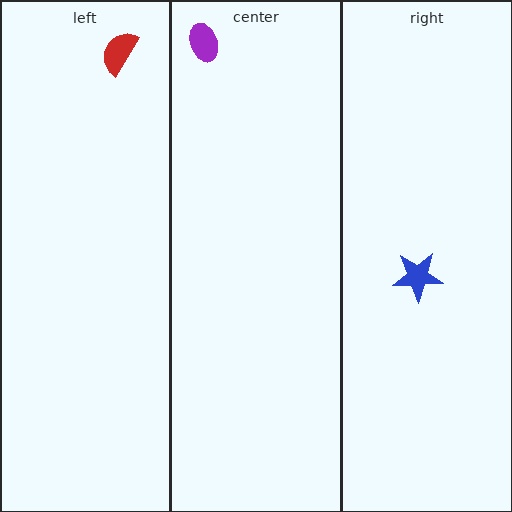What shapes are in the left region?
The red semicircle.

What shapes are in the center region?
The purple ellipse.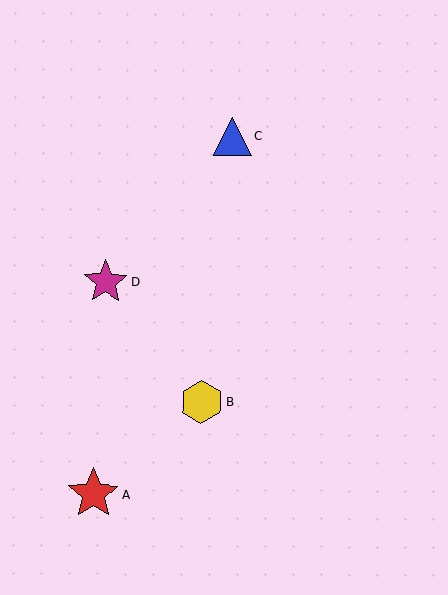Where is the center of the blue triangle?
The center of the blue triangle is at (232, 136).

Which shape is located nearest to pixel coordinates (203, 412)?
The yellow hexagon (labeled B) at (201, 402) is nearest to that location.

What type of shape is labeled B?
Shape B is a yellow hexagon.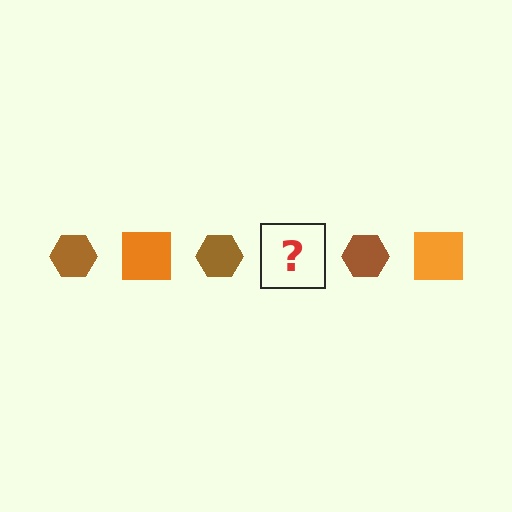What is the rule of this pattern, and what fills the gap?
The rule is that the pattern alternates between brown hexagon and orange square. The gap should be filled with an orange square.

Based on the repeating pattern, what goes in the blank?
The blank should be an orange square.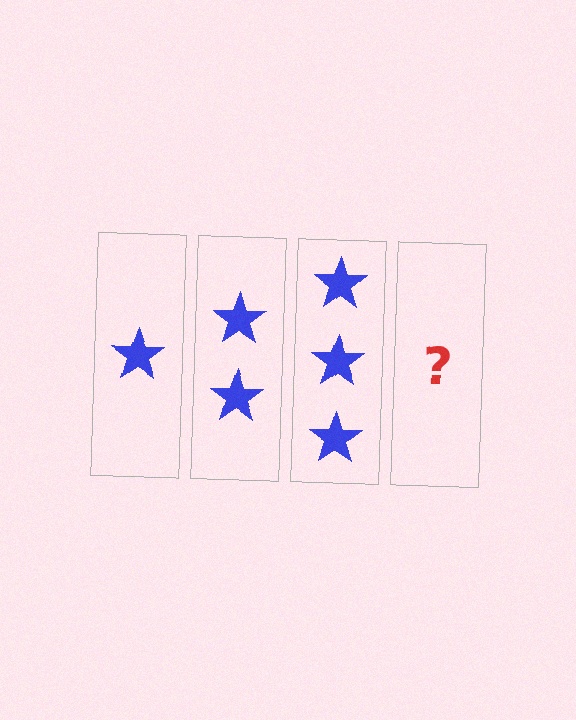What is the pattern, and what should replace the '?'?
The pattern is that each step adds one more star. The '?' should be 4 stars.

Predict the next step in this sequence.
The next step is 4 stars.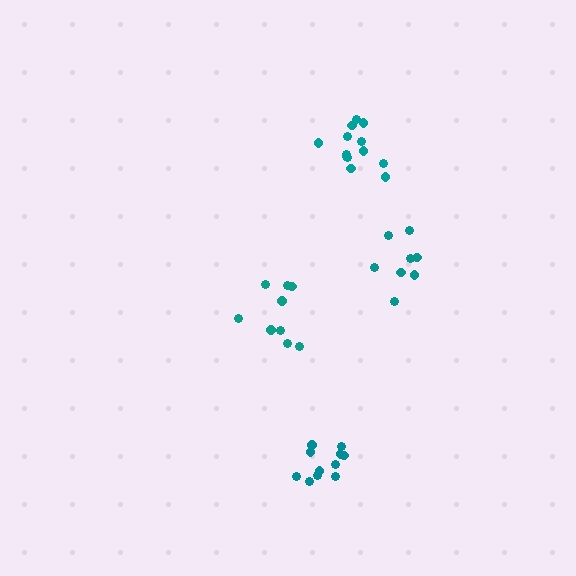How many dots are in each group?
Group 1: 9 dots, Group 2: 8 dots, Group 3: 13 dots, Group 4: 11 dots (41 total).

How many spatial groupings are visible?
There are 4 spatial groupings.